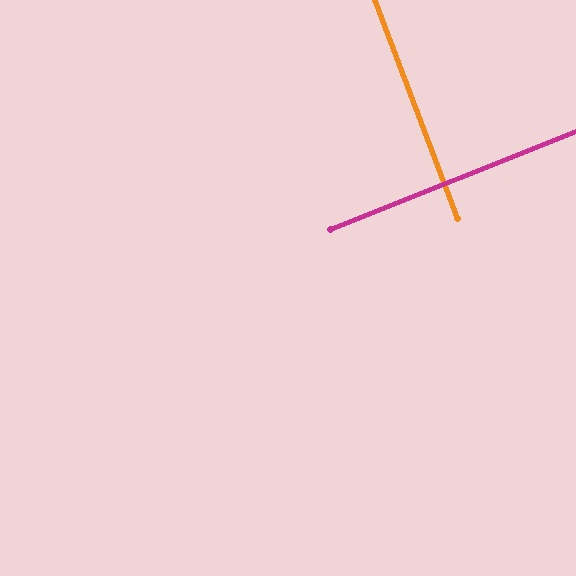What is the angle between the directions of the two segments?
Approximately 89 degrees.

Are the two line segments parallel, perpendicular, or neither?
Perpendicular — they meet at approximately 89°.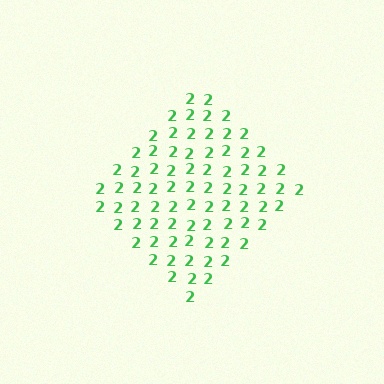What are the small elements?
The small elements are digit 2's.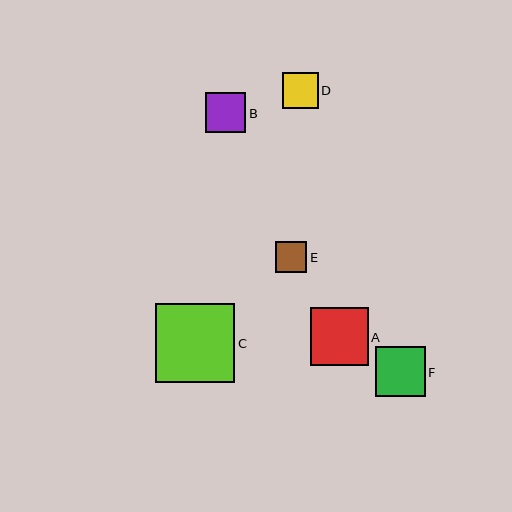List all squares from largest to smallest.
From largest to smallest: C, A, F, B, D, E.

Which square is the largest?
Square C is the largest with a size of approximately 79 pixels.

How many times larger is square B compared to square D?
Square B is approximately 1.1 times the size of square D.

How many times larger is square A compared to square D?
Square A is approximately 1.6 times the size of square D.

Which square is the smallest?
Square E is the smallest with a size of approximately 31 pixels.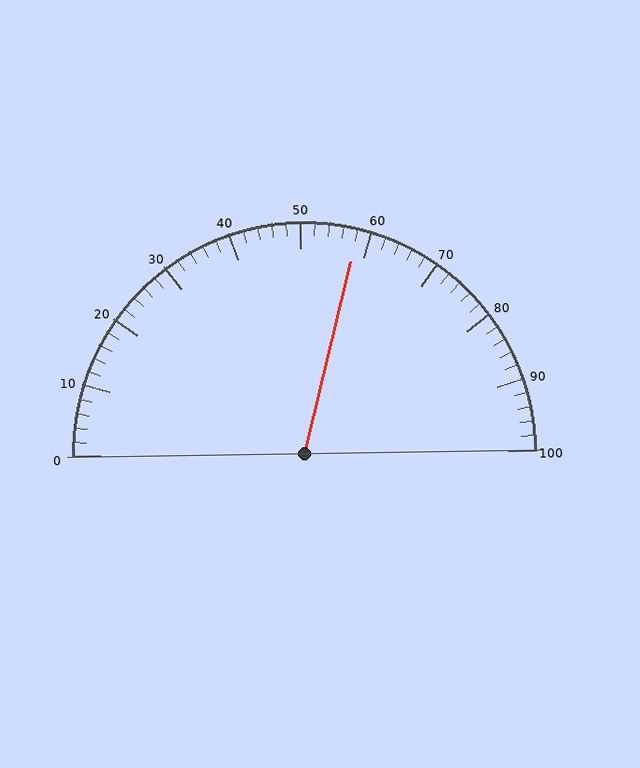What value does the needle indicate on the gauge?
The needle indicates approximately 58.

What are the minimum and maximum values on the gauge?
The gauge ranges from 0 to 100.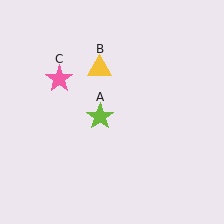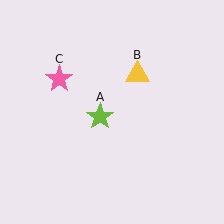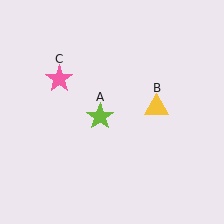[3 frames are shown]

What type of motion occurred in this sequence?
The yellow triangle (object B) rotated clockwise around the center of the scene.